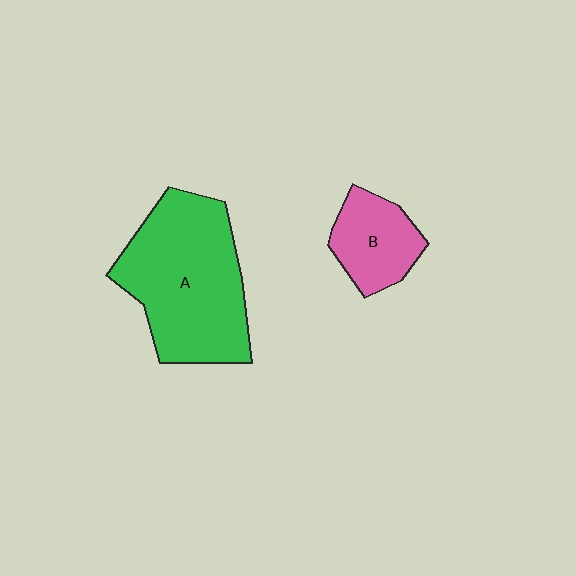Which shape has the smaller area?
Shape B (pink).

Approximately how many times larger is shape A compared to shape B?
Approximately 2.5 times.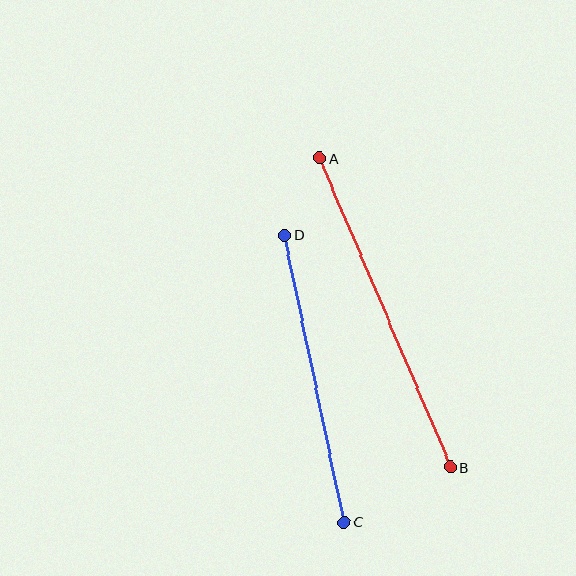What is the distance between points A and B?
The distance is approximately 336 pixels.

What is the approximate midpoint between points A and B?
The midpoint is at approximately (385, 313) pixels.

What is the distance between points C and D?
The distance is approximately 293 pixels.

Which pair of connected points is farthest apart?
Points A and B are farthest apart.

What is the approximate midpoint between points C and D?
The midpoint is at approximately (314, 379) pixels.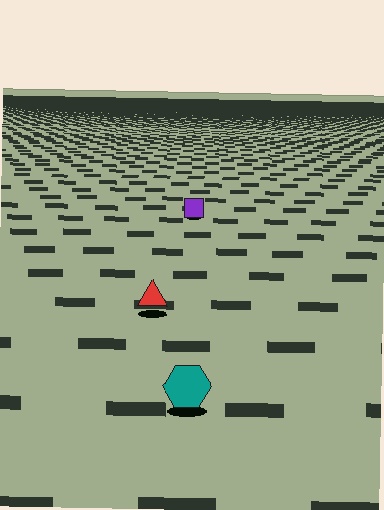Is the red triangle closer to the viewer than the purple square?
Yes. The red triangle is closer — you can tell from the texture gradient: the ground texture is coarser near it.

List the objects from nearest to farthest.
From nearest to farthest: the teal hexagon, the red triangle, the purple square.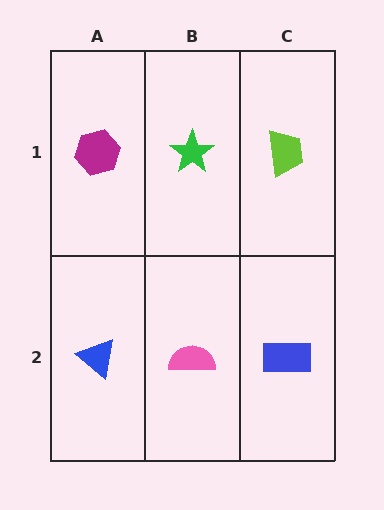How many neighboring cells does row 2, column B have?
3.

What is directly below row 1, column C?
A blue rectangle.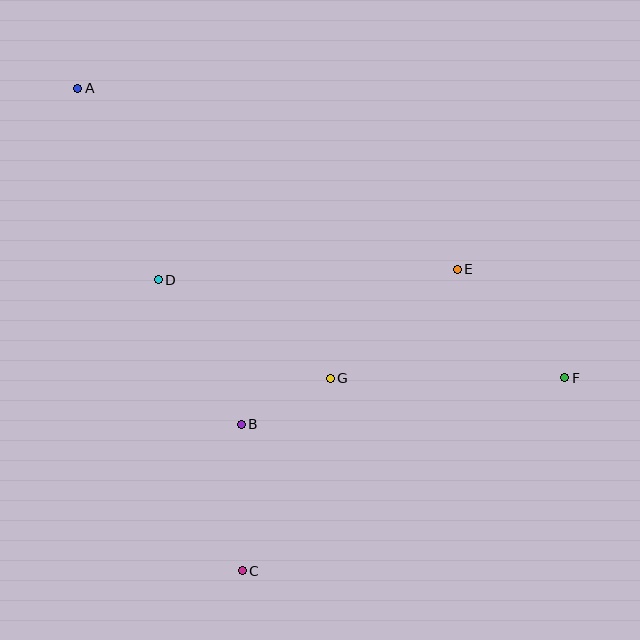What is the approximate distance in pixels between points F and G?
The distance between F and G is approximately 235 pixels.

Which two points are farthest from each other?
Points A and F are farthest from each other.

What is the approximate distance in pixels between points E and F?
The distance between E and F is approximately 153 pixels.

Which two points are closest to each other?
Points B and G are closest to each other.